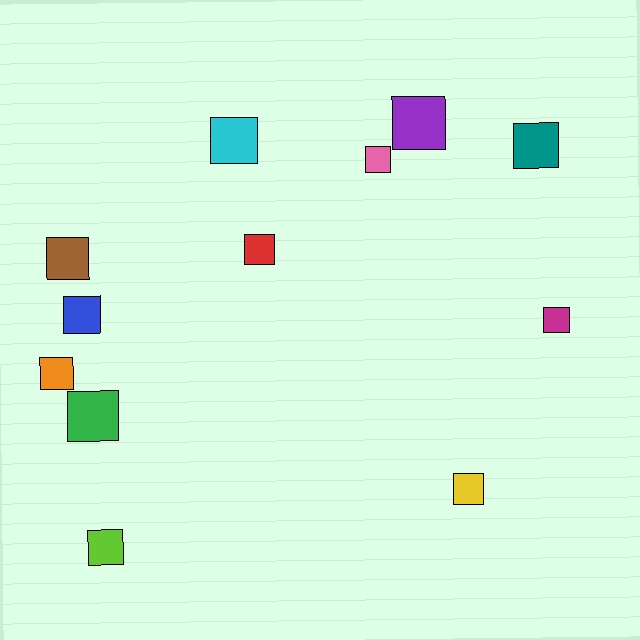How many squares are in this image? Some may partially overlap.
There are 12 squares.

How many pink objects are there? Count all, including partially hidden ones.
There is 1 pink object.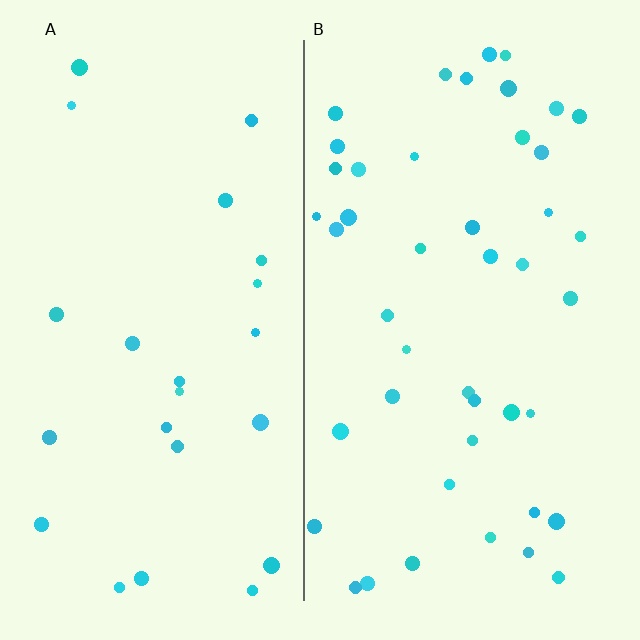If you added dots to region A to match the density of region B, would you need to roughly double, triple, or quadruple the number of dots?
Approximately double.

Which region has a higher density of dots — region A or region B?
B (the right).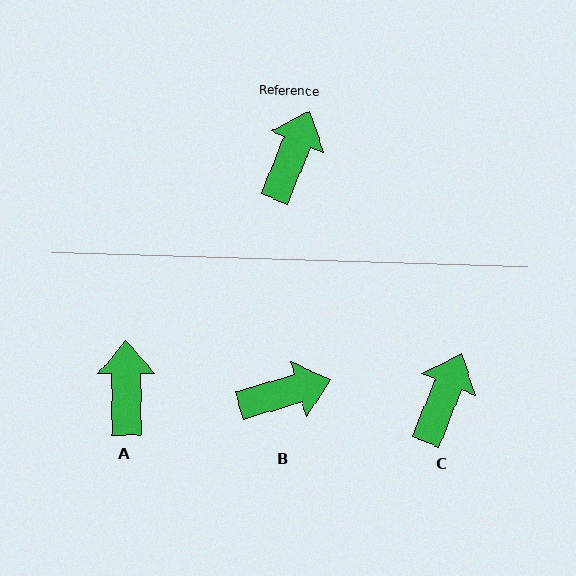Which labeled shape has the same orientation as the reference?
C.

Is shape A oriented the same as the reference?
No, it is off by about 22 degrees.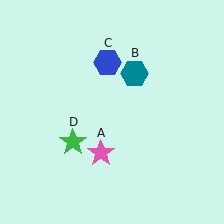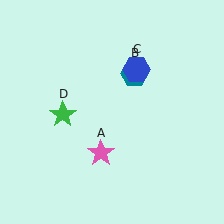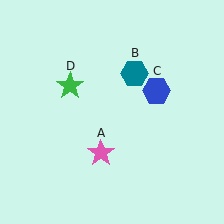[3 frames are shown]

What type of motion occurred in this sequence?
The blue hexagon (object C), green star (object D) rotated clockwise around the center of the scene.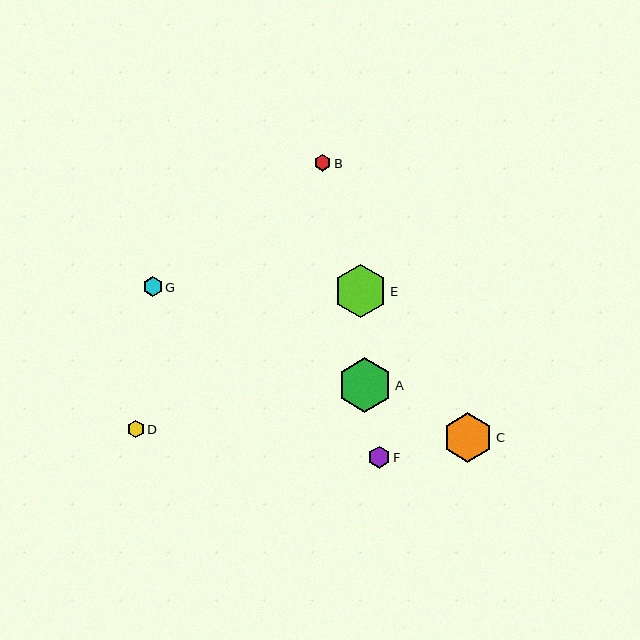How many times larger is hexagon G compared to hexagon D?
Hexagon G is approximately 1.2 times the size of hexagon D.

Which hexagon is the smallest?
Hexagon D is the smallest with a size of approximately 16 pixels.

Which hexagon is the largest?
Hexagon A is the largest with a size of approximately 55 pixels.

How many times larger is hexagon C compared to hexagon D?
Hexagon C is approximately 3.0 times the size of hexagon D.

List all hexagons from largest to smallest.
From largest to smallest: A, E, C, F, G, B, D.